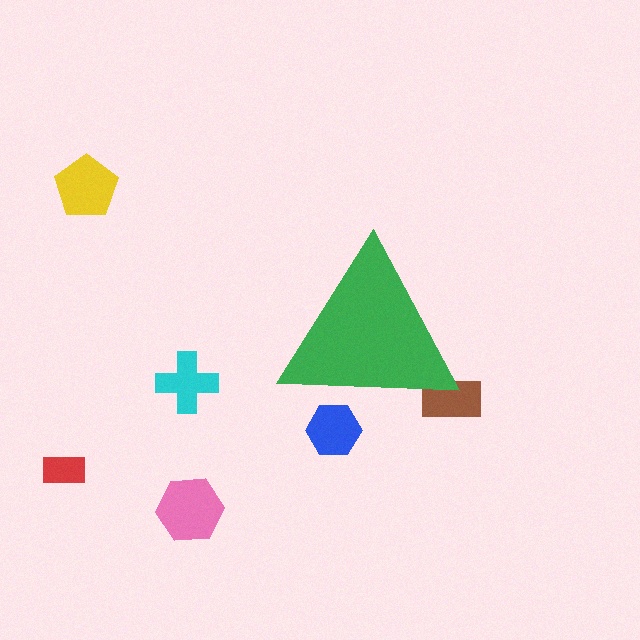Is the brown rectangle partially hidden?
Yes, the brown rectangle is partially hidden behind the green triangle.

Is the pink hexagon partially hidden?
No, the pink hexagon is fully visible.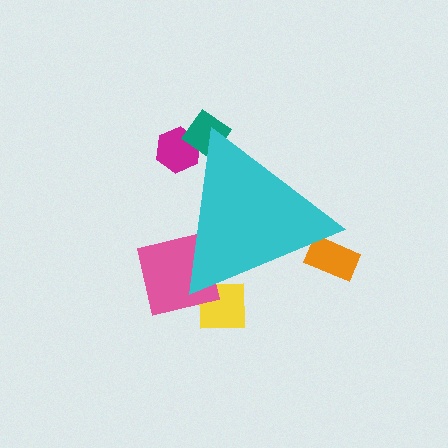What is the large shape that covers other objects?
A cyan triangle.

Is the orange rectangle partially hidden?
Yes, the orange rectangle is partially hidden behind the cyan triangle.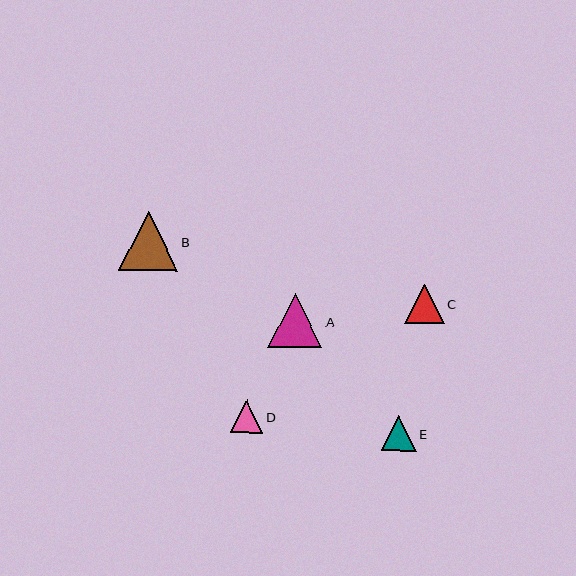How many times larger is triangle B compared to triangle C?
Triangle B is approximately 1.5 times the size of triangle C.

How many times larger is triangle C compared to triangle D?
Triangle C is approximately 1.2 times the size of triangle D.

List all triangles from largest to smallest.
From largest to smallest: B, A, C, E, D.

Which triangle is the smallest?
Triangle D is the smallest with a size of approximately 33 pixels.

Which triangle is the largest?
Triangle B is the largest with a size of approximately 59 pixels.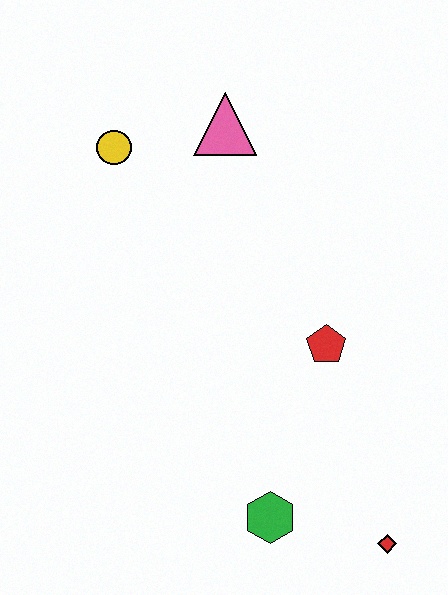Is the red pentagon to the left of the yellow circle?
No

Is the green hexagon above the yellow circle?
No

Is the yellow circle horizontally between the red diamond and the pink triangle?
No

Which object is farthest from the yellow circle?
The red diamond is farthest from the yellow circle.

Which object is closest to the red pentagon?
The green hexagon is closest to the red pentagon.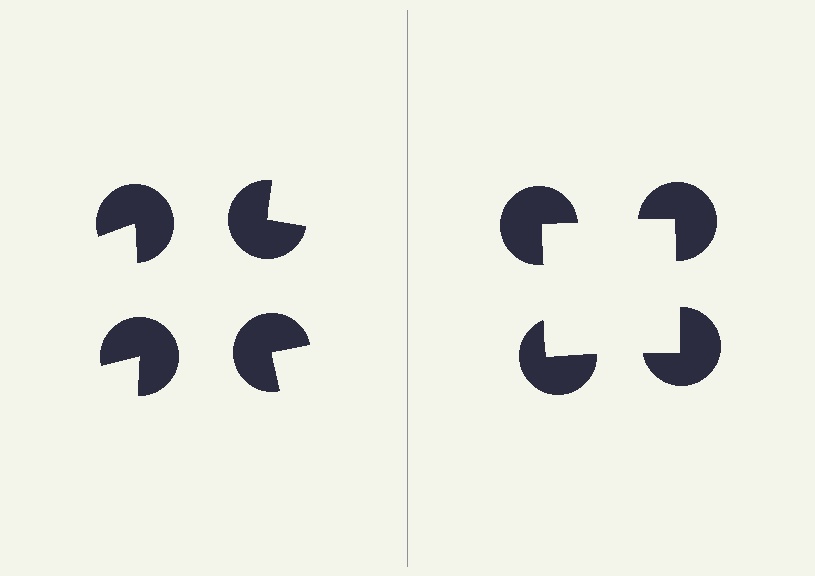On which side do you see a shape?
An illusory square appears on the right side. On the left side the wedge cuts are rotated, so no coherent shape forms.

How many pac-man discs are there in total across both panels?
8 — 4 on each side.